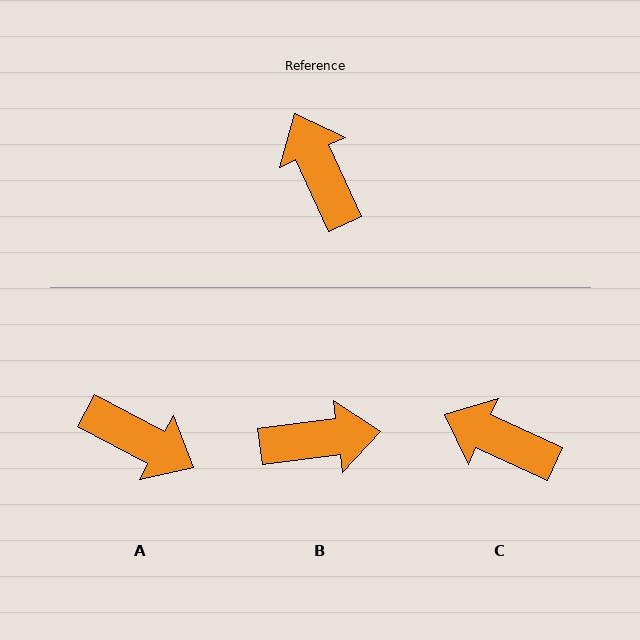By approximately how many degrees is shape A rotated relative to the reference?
Approximately 142 degrees clockwise.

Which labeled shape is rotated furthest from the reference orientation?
A, about 142 degrees away.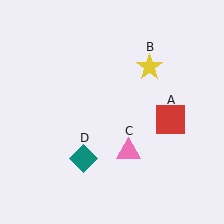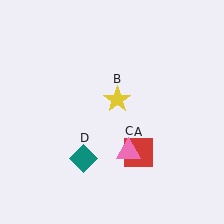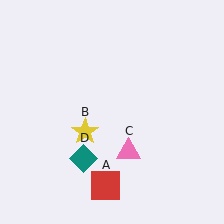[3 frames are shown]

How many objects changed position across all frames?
2 objects changed position: red square (object A), yellow star (object B).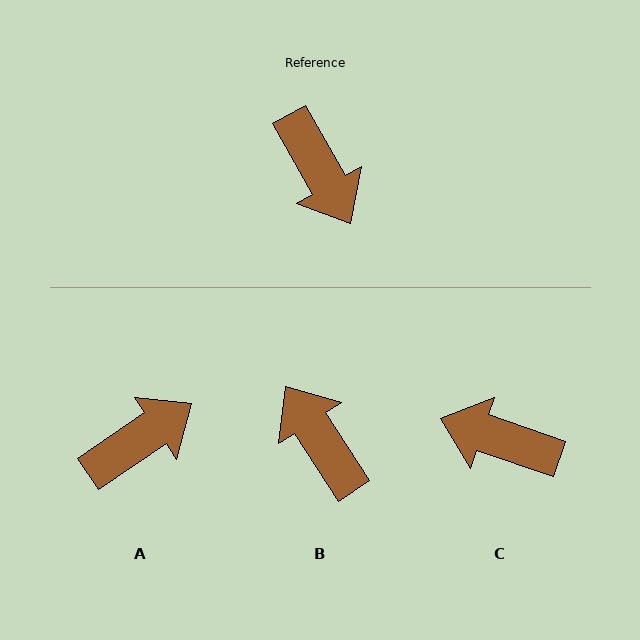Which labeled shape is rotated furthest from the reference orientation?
B, about 176 degrees away.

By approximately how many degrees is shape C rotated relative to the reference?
Approximately 138 degrees clockwise.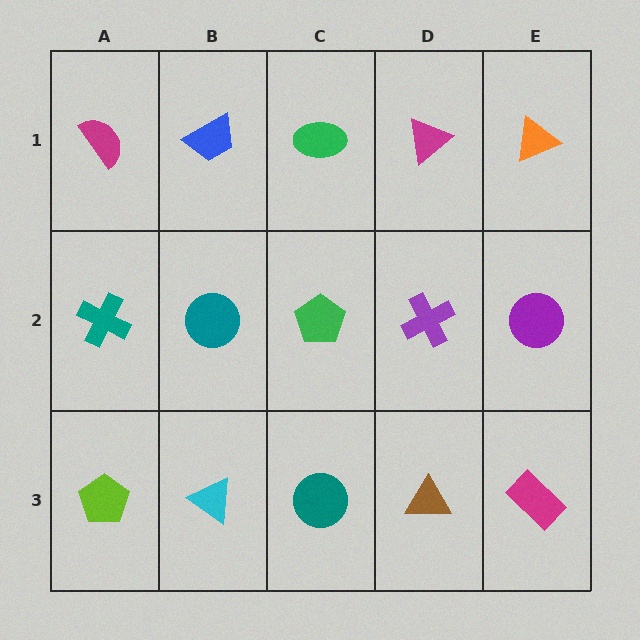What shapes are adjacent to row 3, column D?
A purple cross (row 2, column D), a teal circle (row 3, column C), a magenta rectangle (row 3, column E).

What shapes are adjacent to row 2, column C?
A green ellipse (row 1, column C), a teal circle (row 3, column C), a teal circle (row 2, column B), a purple cross (row 2, column D).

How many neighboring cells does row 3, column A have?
2.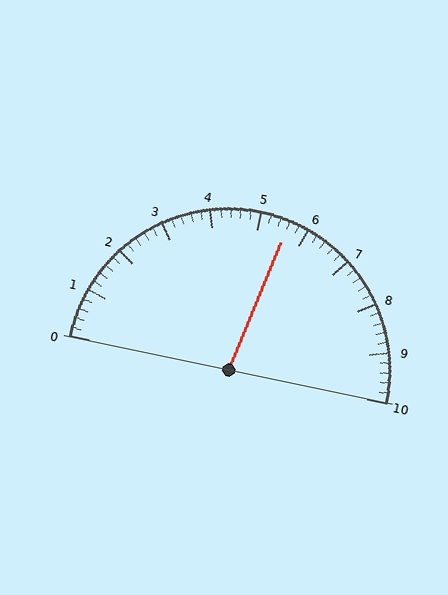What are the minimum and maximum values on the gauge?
The gauge ranges from 0 to 10.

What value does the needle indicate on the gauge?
The needle indicates approximately 5.6.